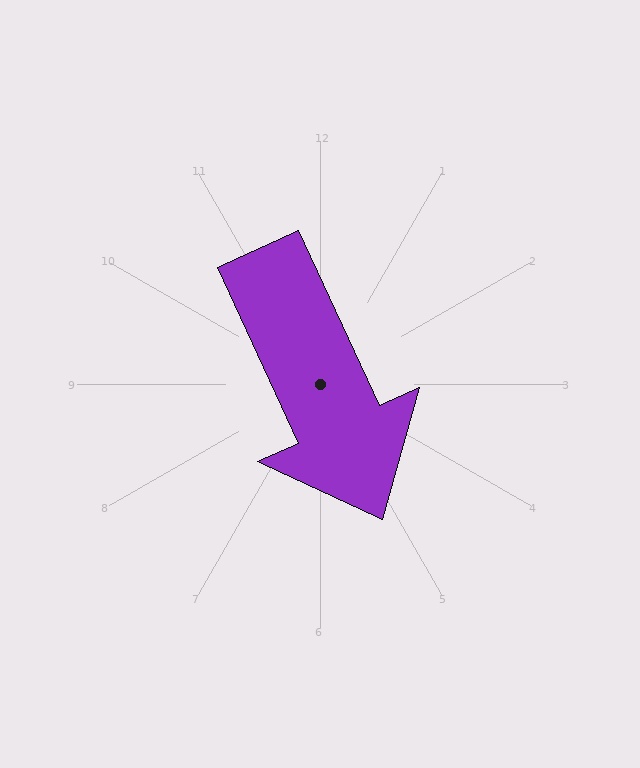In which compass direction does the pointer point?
Southeast.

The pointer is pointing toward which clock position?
Roughly 5 o'clock.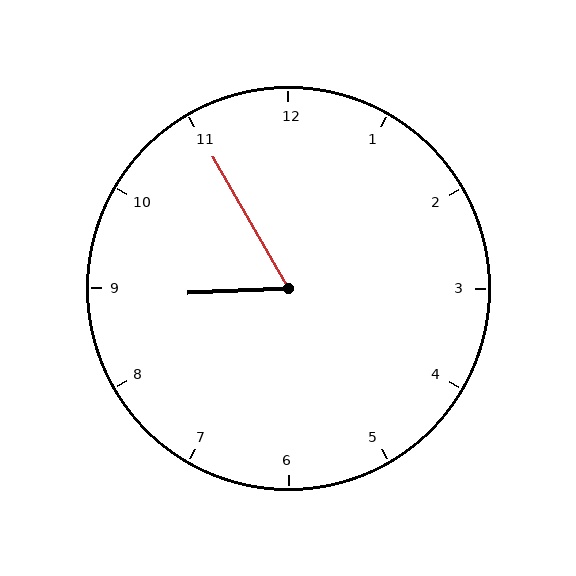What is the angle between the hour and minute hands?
Approximately 62 degrees.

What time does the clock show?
8:55.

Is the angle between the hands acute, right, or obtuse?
It is acute.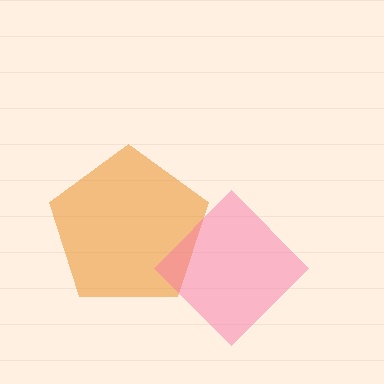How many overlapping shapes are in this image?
There are 2 overlapping shapes in the image.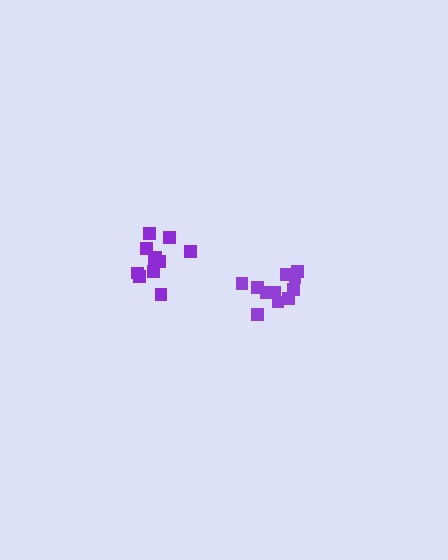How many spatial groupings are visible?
There are 2 spatial groupings.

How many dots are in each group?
Group 1: 11 dots, Group 2: 11 dots (22 total).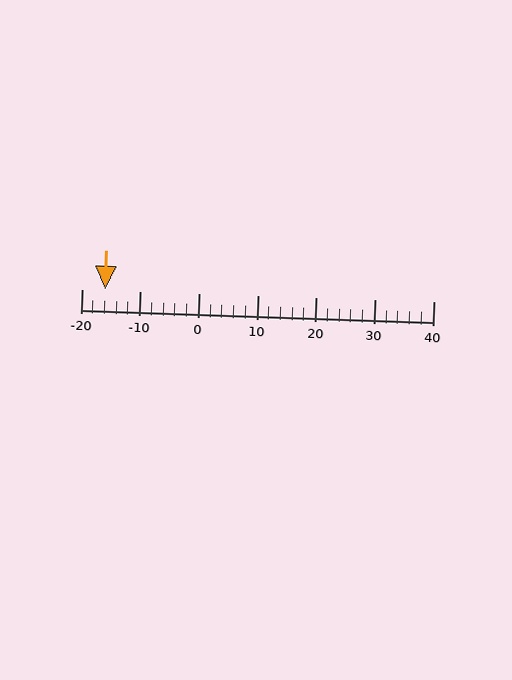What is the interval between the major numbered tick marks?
The major tick marks are spaced 10 units apart.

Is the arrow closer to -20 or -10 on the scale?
The arrow is closer to -20.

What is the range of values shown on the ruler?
The ruler shows values from -20 to 40.